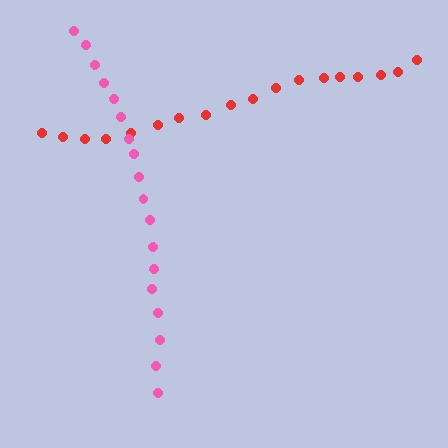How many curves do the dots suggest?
There are 2 distinct paths.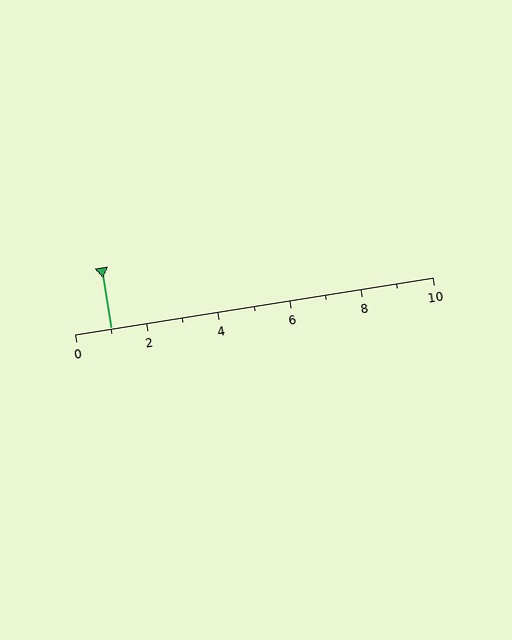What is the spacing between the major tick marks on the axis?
The major ticks are spaced 2 apart.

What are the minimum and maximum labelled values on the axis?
The axis runs from 0 to 10.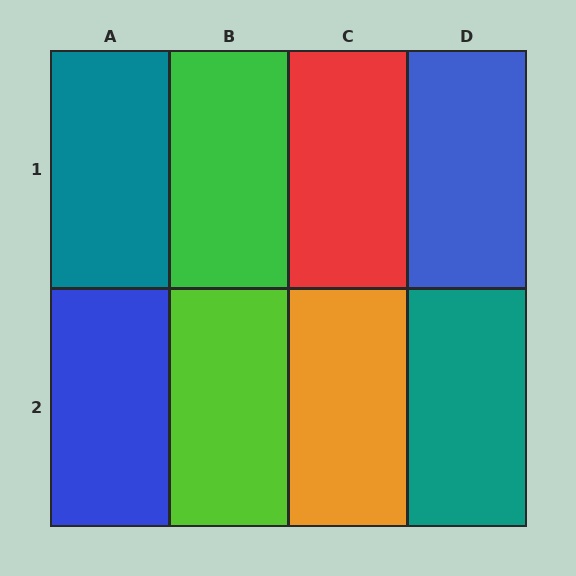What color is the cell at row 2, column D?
Teal.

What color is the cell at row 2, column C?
Orange.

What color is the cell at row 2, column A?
Blue.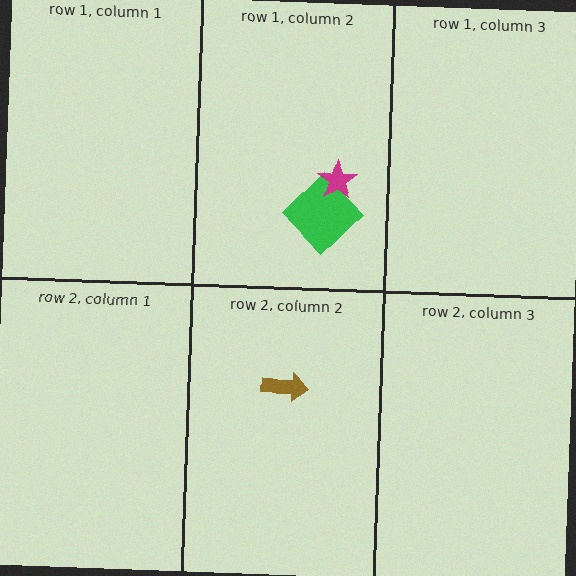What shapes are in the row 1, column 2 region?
The green diamond, the magenta star.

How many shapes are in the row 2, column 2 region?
1.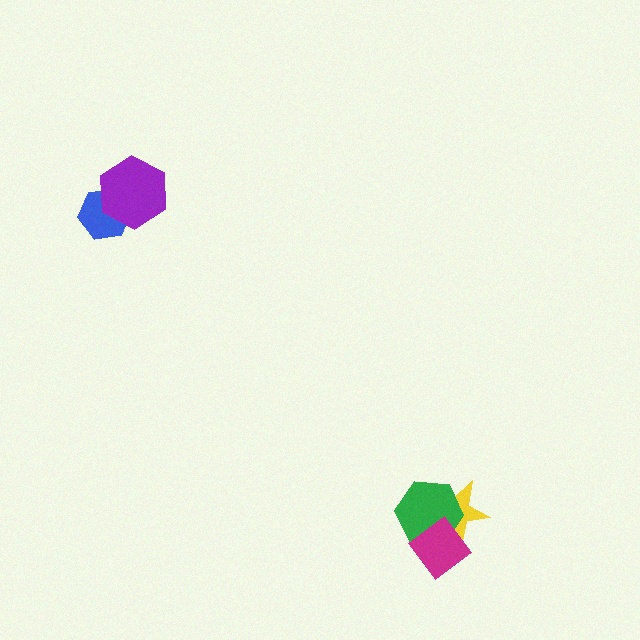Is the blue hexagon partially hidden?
Yes, it is partially covered by another shape.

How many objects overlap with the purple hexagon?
1 object overlaps with the purple hexagon.